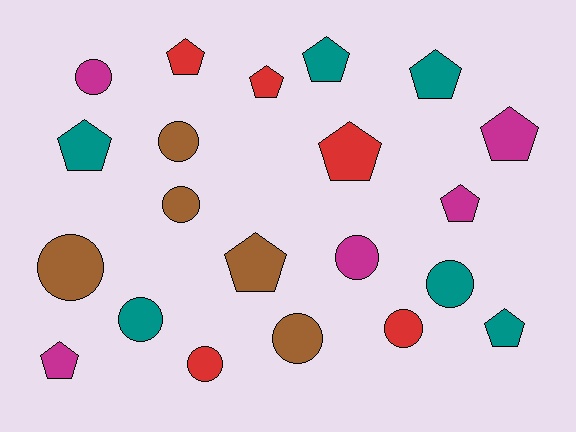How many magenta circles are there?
There are 2 magenta circles.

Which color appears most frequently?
Teal, with 6 objects.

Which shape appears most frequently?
Pentagon, with 11 objects.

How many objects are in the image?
There are 21 objects.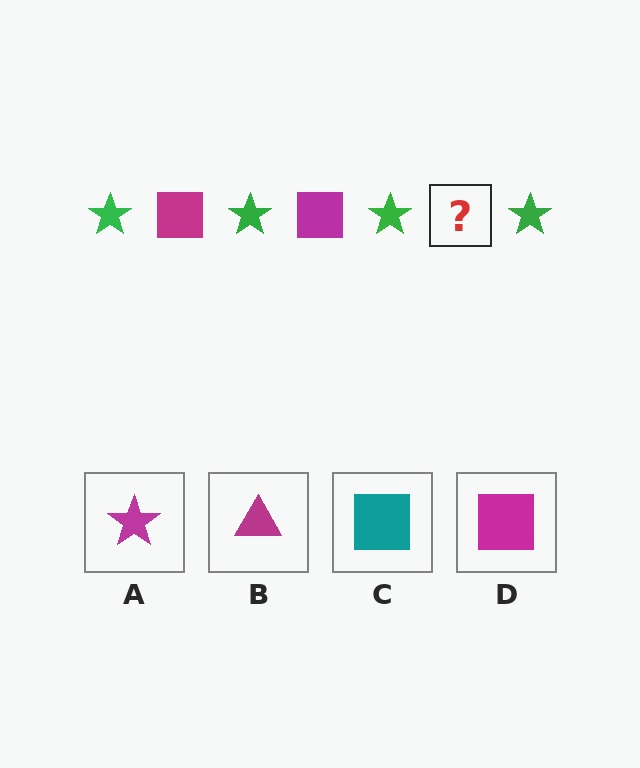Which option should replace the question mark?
Option D.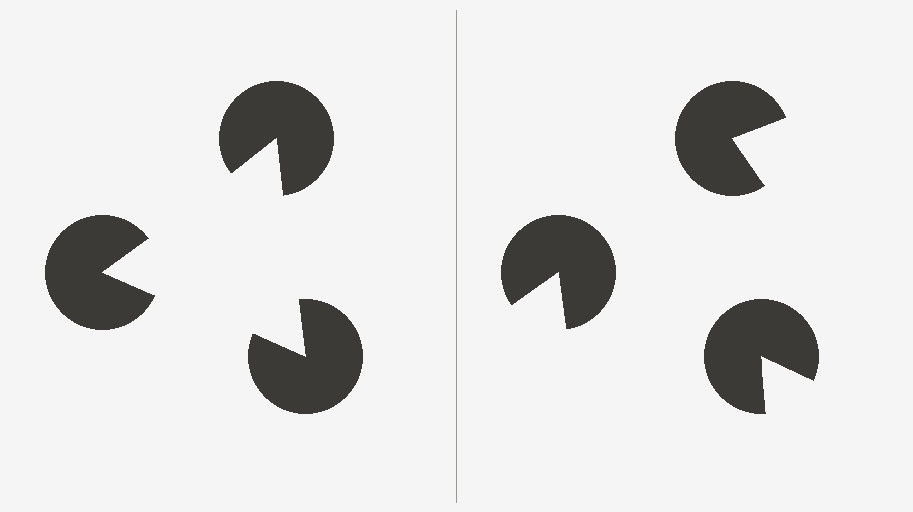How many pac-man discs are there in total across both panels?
6 — 3 on each side.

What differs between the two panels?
The pac-man discs are positioned identically on both sides; only the wedge orientations differ. On the left they align to a triangle; on the right they are misaligned.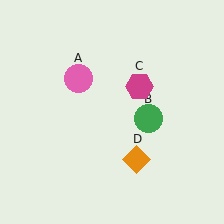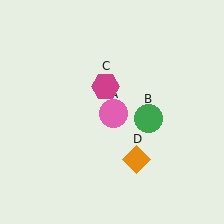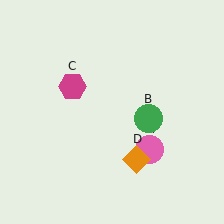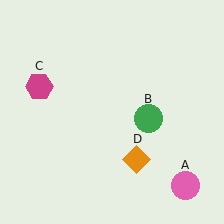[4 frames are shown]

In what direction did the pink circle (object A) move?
The pink circle (object A) moved down and to the right.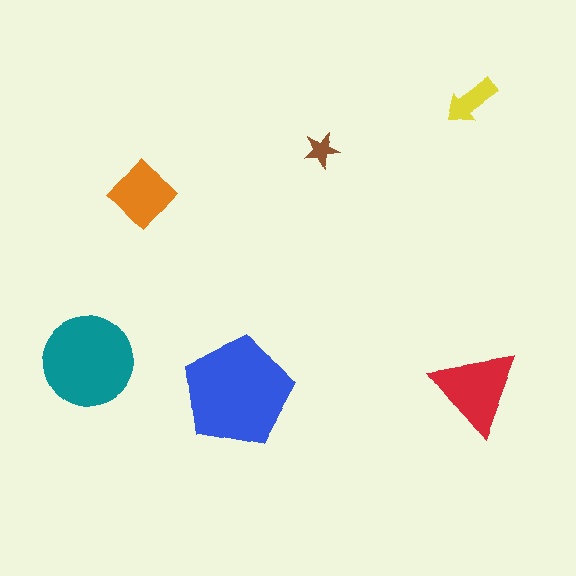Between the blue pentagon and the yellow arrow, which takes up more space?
The blue pentagon.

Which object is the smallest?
The brown star.